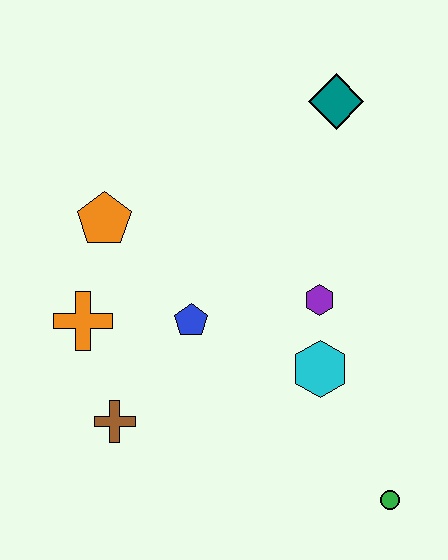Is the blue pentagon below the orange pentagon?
Yes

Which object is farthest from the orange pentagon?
The green circle is farthest from the orange pentagon.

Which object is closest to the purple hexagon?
The cyan hexagon is closest to the purple hexagon.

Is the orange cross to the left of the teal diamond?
Yes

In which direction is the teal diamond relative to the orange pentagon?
The teal diamond is to the right of the orange pentagon.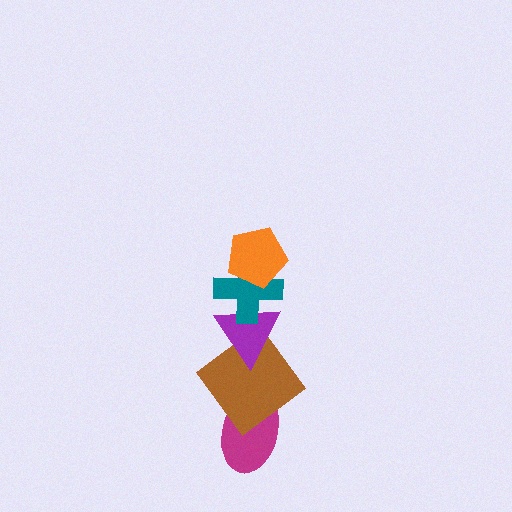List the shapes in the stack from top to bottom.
From top to bottom: the orange pentagon, the teal cross, the purple triangle, the brown diamond, the magenta ellipse.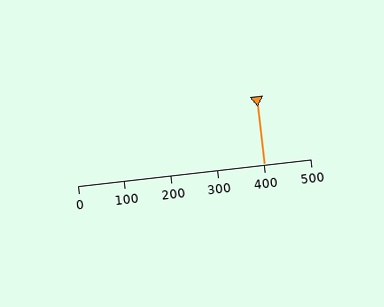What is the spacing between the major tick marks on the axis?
The major ticks are spaced 100 apart.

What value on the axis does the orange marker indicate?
The marker indicates approximately 400.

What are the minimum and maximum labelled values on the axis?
The axis runs from 0 to 500.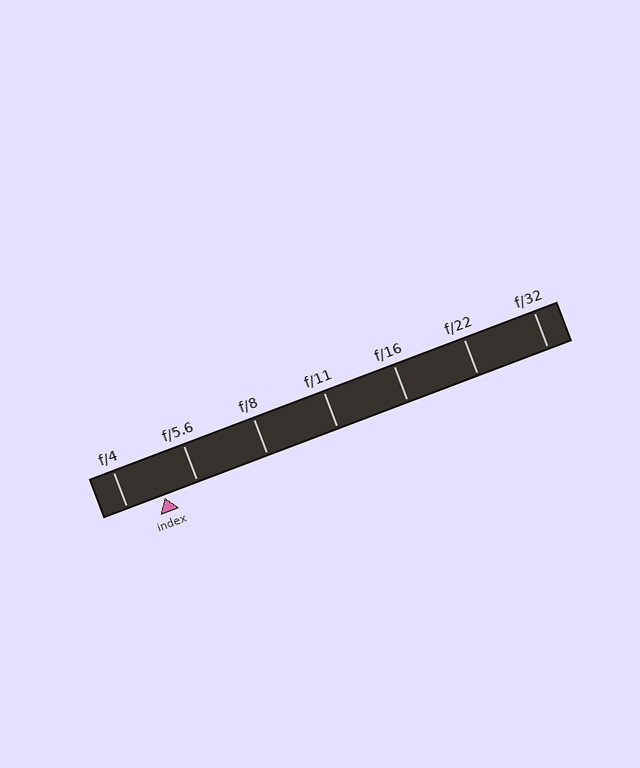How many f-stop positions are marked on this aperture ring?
There are 7 f-stop positions marked.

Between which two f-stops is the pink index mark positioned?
The index mark is between f/4 and f/5.6.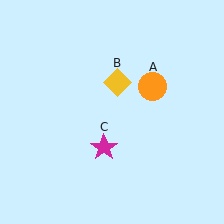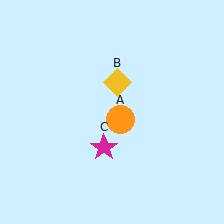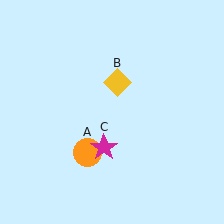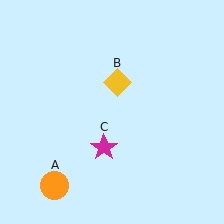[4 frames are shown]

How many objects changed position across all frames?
1 object changed position: orange circle (object A).